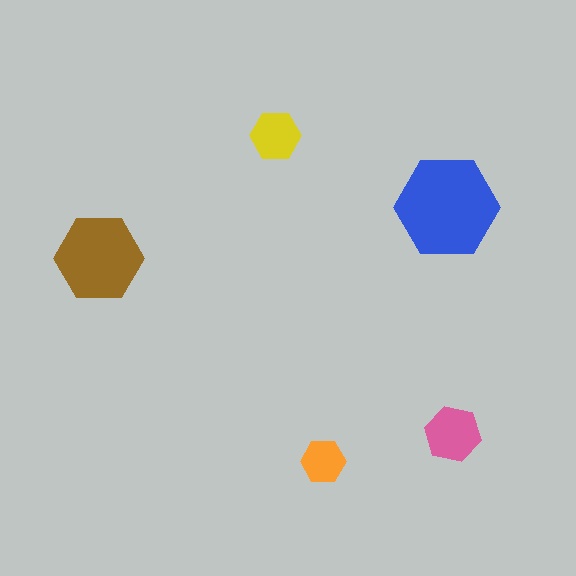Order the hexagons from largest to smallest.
the blue one, the brown one, the pink one, the yellow one, the orange one.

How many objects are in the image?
There are 5 objects in the image.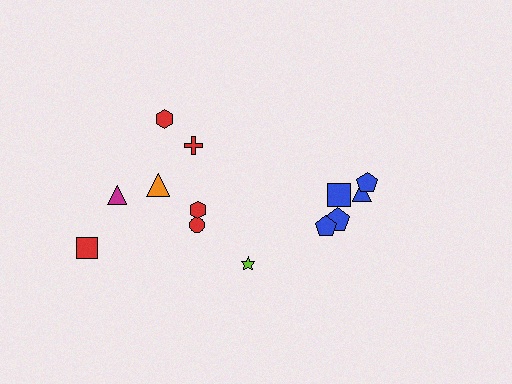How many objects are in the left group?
There are 8 objects.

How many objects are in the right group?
There are 5 objects.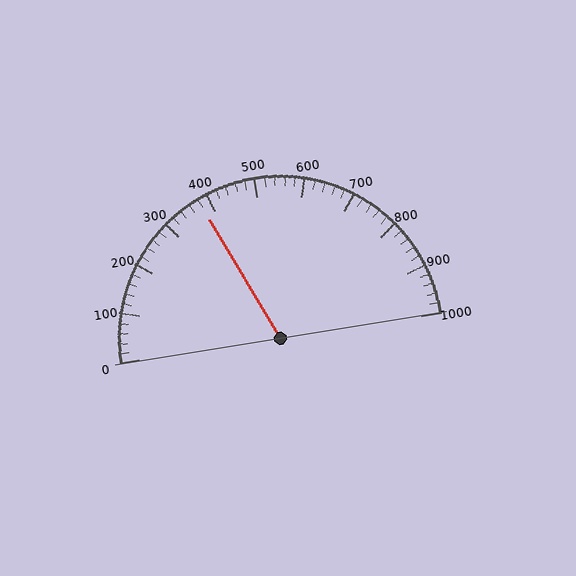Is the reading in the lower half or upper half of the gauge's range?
The reading is in the lower half of the range (0 to 1000).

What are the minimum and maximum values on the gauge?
The gauge ranges from 0 to 1000.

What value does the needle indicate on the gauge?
The needle indicates approximately 380.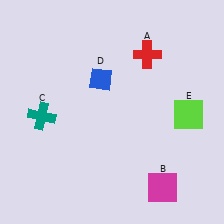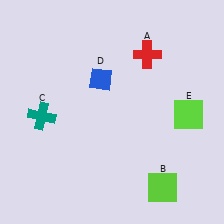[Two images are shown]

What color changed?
The square (B) changed from magenta in Image 1 to lime in Image 2.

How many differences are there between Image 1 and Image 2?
There is 1 difference between the two images.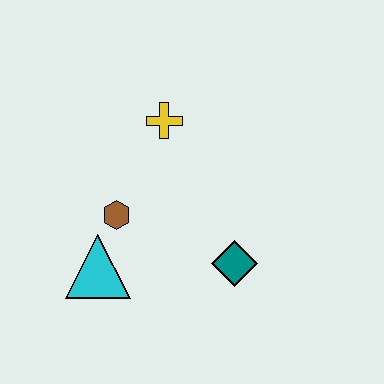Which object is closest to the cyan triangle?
The brown hexagon is closest to the cyan triangle.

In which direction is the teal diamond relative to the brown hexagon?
The teal diamond is to the right of the brown hexagon.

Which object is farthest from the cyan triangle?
The yellow cross is farthest from the cyan triangle.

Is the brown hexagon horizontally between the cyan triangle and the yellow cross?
Yes